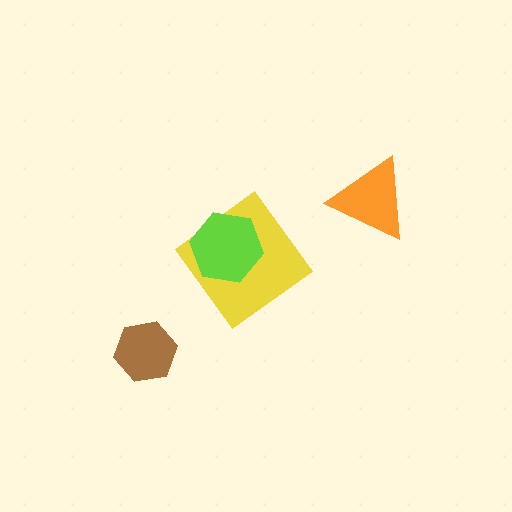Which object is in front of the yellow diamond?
The lime hexagon is in front of the yellow diamond.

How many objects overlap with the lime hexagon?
1 object overlaps with the lime hexagon.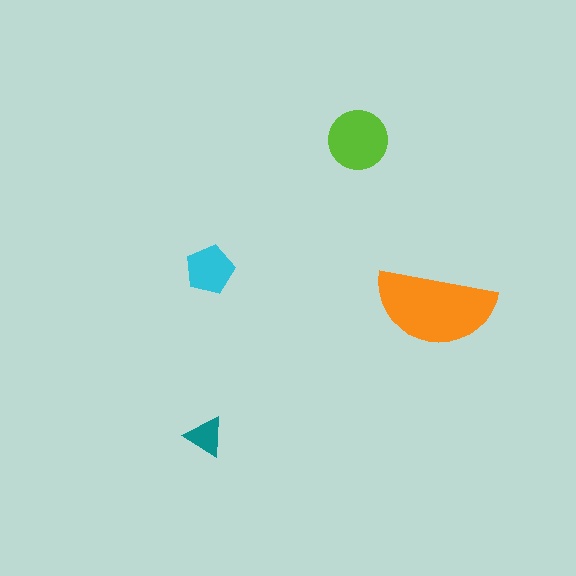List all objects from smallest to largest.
The teal triangle, the cyan pentagon, the lime circle, the orange semicircle.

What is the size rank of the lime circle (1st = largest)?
2nd.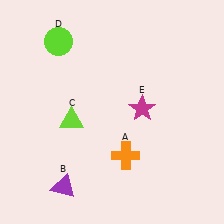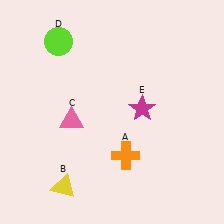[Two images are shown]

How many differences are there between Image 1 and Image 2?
There are 2 differences between the two images.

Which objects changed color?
B changed from purple to yellow. C changed from lime to pink.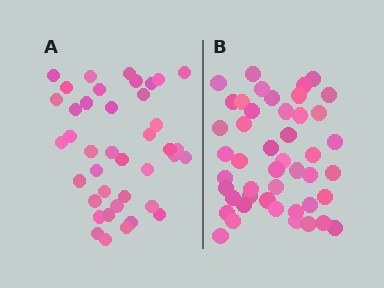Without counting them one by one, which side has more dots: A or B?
Region B (the right region) has more dots.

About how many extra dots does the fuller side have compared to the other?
Region B has about 6 more dots than region A.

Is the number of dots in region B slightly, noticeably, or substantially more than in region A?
Region B has only slightly more — the two regions are fairly close. The ratio is roughly 1.1 to 1.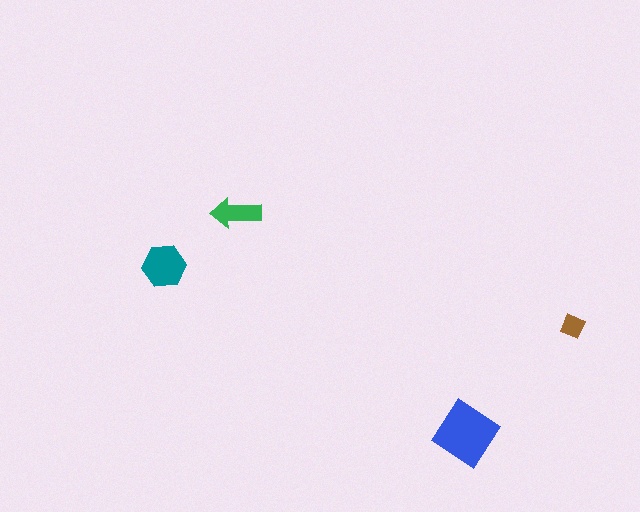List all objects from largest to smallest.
The blue diamond, the teal hexagon, the green arrow, the brown diamond.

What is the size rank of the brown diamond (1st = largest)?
4th.